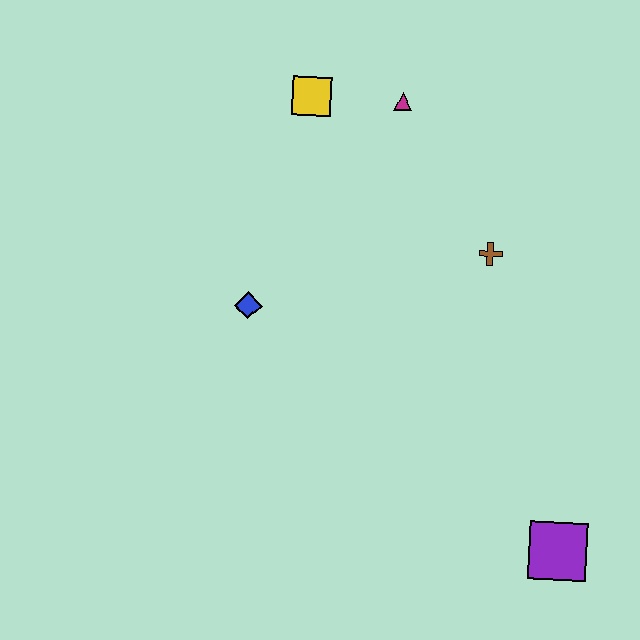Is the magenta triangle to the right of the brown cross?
No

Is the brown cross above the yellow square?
No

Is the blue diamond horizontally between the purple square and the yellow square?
No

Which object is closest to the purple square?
The brown cross is closest to the purple square.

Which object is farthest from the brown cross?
The purple square is farthest from the brown cross.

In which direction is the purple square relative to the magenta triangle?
The purple square is below the magenta triangle.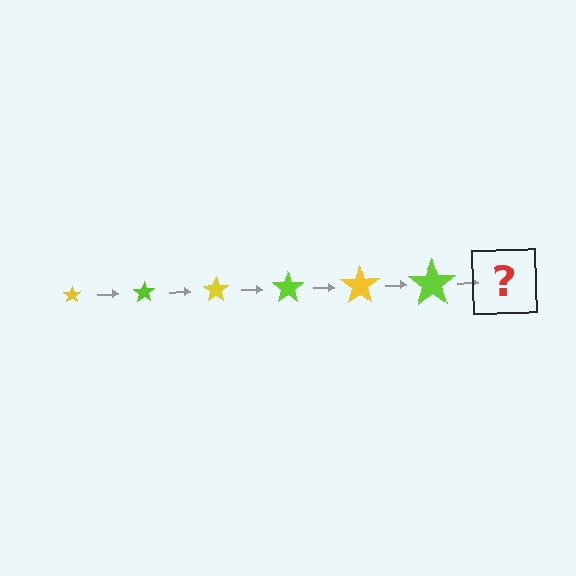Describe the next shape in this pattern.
It should be a yellow star, larger than the previous one.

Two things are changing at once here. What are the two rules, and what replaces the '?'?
The two rules are that the star grows larger each step and the color cycles through yellow and lime. The '?' should be a yellow star, larger than the previous one.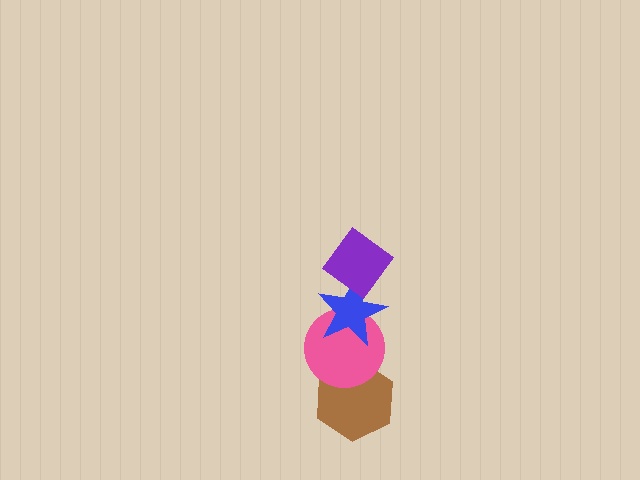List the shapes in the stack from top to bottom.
From top to bottom: the purple diamond, the blue star, the pink circle, the brown hexagon.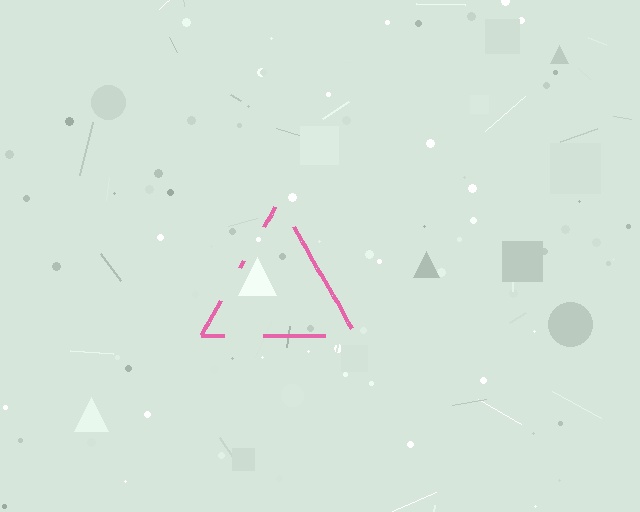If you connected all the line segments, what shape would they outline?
They would outline a triangle.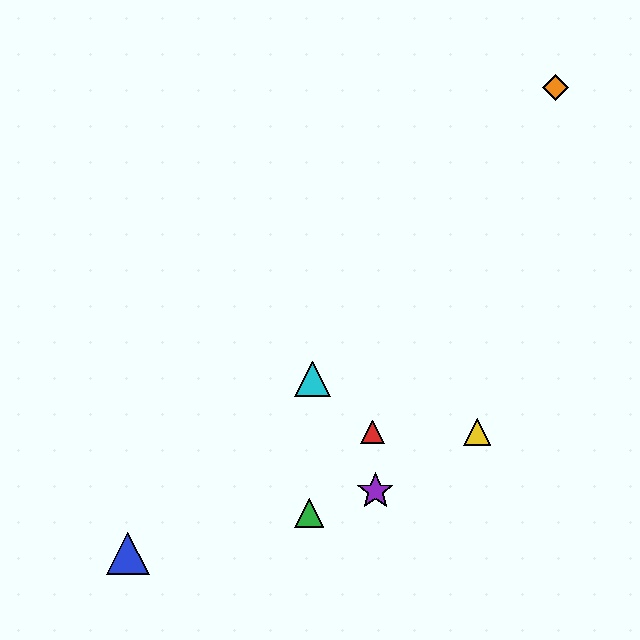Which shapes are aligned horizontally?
The red triangle, the yellow triangle are aligned horizontally.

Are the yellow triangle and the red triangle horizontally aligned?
Yes, both are at y≈432.